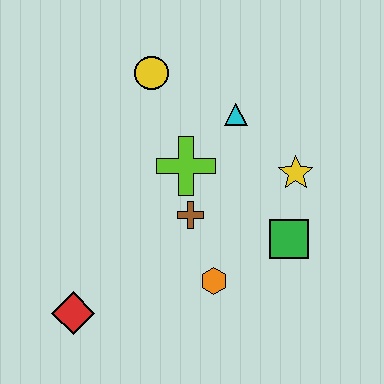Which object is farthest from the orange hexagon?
The yellow circle is farthest from the orange hexagon.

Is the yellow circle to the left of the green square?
Yes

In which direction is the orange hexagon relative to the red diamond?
The orange hexagon is to the right of the red diamond.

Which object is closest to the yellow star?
The green square is closest to the yellow star.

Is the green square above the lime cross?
No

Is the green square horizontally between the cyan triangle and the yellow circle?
No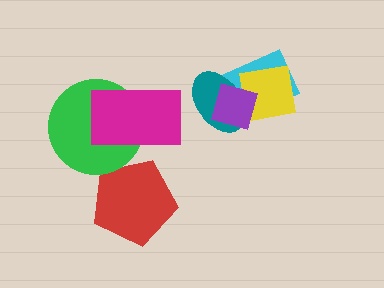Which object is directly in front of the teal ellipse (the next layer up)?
The yellow square is directly in front of the teal ellipse.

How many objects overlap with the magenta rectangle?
1 object overlaps with the magenta rectangle.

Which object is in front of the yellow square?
The purple diamond is in front of the yellow square.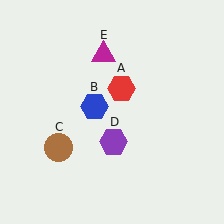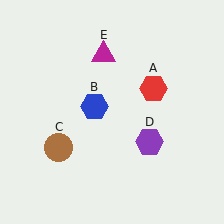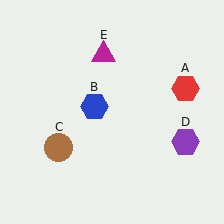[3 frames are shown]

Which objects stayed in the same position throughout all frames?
Blue hexagon (object B) and brown circle (object C) and magenta triangle (object E) remained stationary.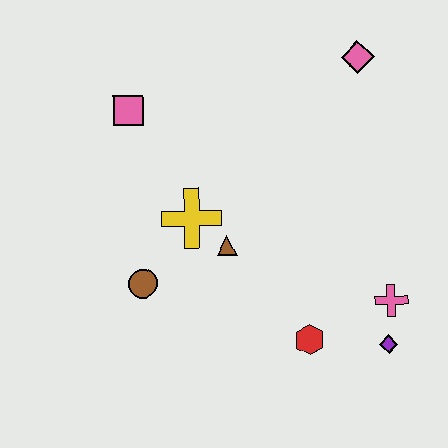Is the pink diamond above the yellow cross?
Yes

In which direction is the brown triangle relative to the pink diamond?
The brown triangle is below the pink diamond.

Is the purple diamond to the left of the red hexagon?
No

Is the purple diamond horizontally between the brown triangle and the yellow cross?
No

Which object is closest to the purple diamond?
The pink cross is closest to the purple diamond.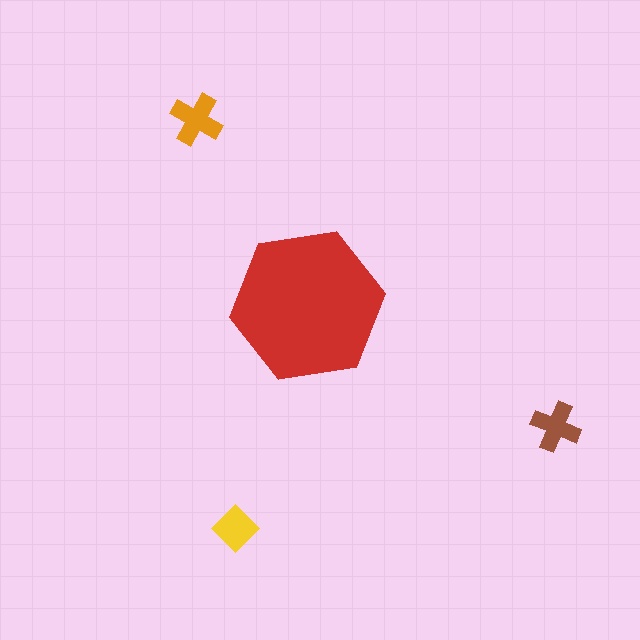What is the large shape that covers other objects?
A red hexagon.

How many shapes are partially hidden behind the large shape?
0 shapes are partially hidden.